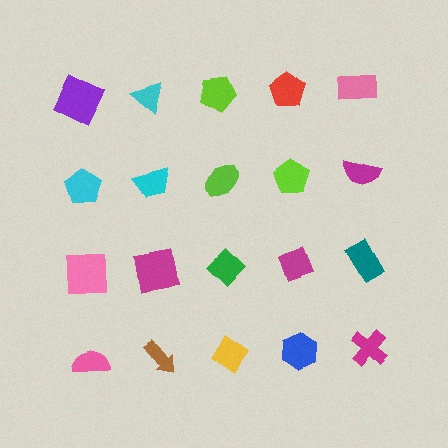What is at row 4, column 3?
A yellow diamond.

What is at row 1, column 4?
A red pentagon.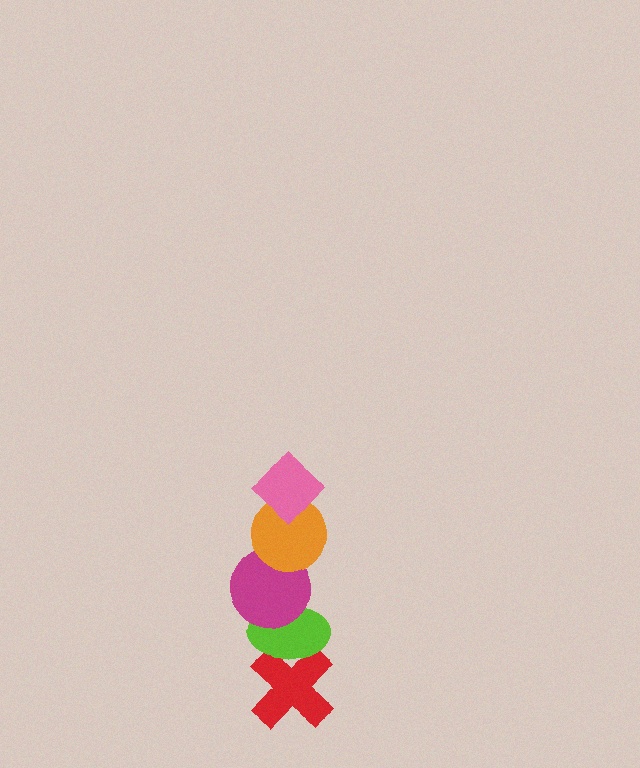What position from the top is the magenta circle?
The magenta circle is 3rd from the top.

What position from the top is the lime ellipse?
The lime ellipse is 4th from the top.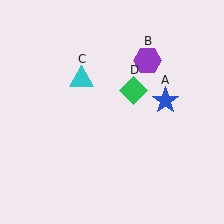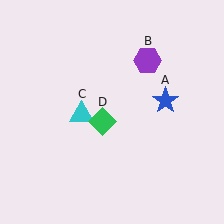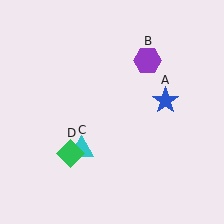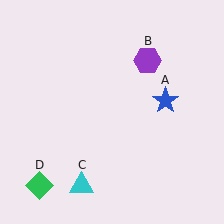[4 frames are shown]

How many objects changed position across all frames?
2 objects changed position: cyan triangle (object C), green diamond (object D).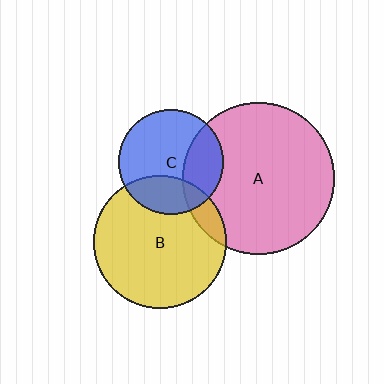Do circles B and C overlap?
Yes.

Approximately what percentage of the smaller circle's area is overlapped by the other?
Approximately 25%.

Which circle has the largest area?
Circle A (pink).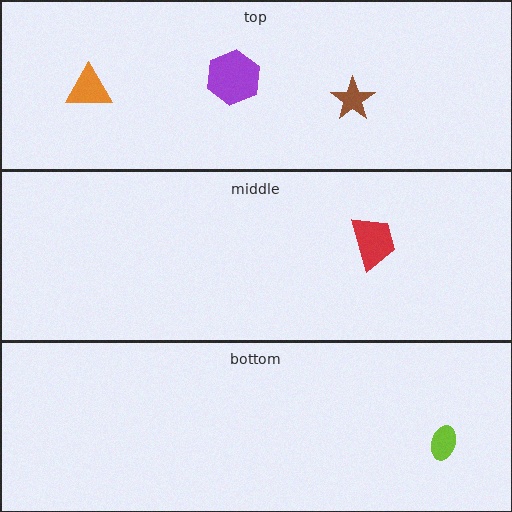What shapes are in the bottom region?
The lime ellipse.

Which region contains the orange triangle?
The top region.